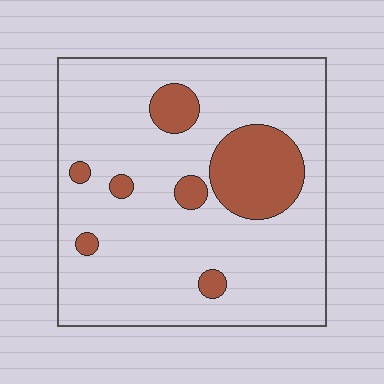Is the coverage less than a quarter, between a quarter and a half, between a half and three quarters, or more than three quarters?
Less than a quarter.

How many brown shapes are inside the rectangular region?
7.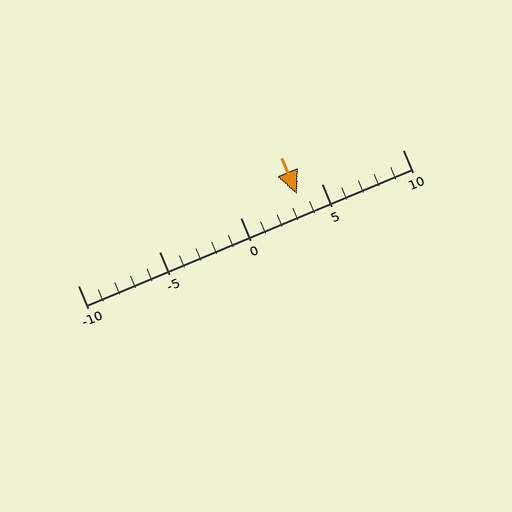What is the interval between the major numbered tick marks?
The major tick marks are spaced 5 units apart.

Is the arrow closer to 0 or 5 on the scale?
The arrow is closer to 5.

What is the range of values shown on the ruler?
The ruler shows values from -10 to 10.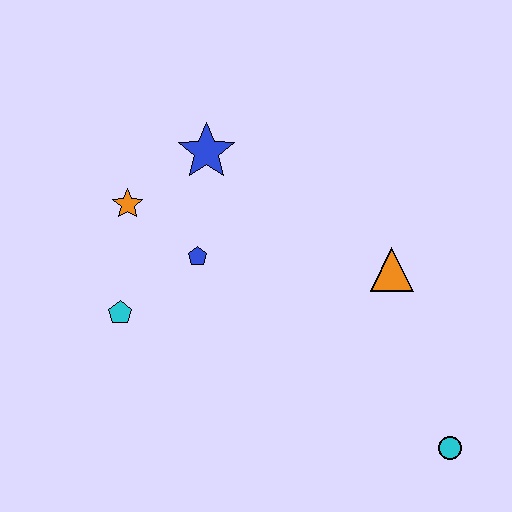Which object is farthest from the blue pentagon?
The cyan circle is farthest from the blue pentagon.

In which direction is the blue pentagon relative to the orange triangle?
The blue pentagon is to the left of the orange triangle.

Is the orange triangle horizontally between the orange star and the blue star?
No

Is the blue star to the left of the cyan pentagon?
No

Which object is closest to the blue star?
The orange star is closest to the blue star.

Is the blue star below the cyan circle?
No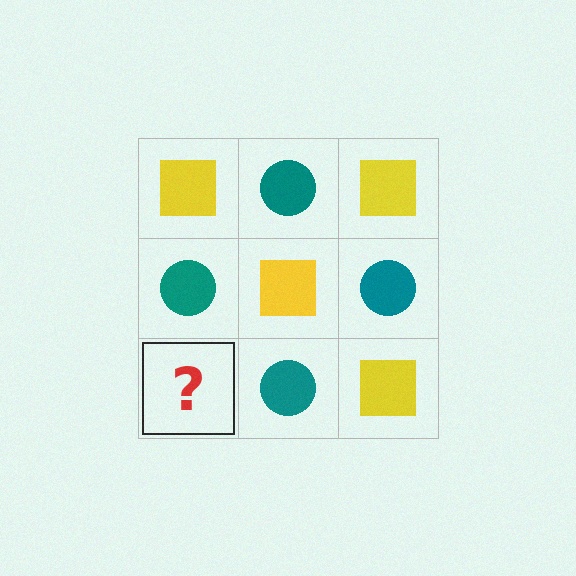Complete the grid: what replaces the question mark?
The question mark should be replaced with a yellow square.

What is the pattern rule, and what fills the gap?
The rule is that it alternates yellow square and teal circle in a checkerboard pattern. The gap should be filled with a yellow square.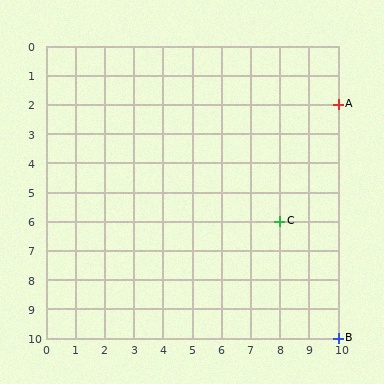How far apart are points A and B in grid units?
Points A and B are 8 rows apart.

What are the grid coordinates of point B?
Point B is at grid coordinates (10, 10).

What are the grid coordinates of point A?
Point A is at grid coordinates (10, 2).